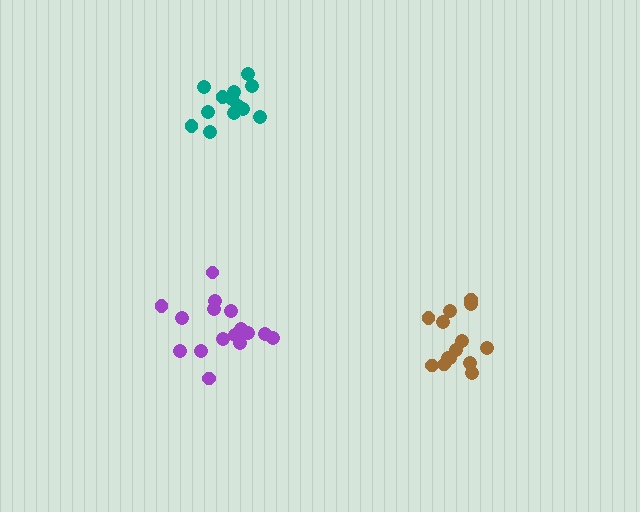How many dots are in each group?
Group 1: 16 dots, Group 2: 13 dots, Group 3: 14 dots (43 total).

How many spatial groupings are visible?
There are 3 spatial groupings.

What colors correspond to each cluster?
The clusters are colored: purple, teal, brown.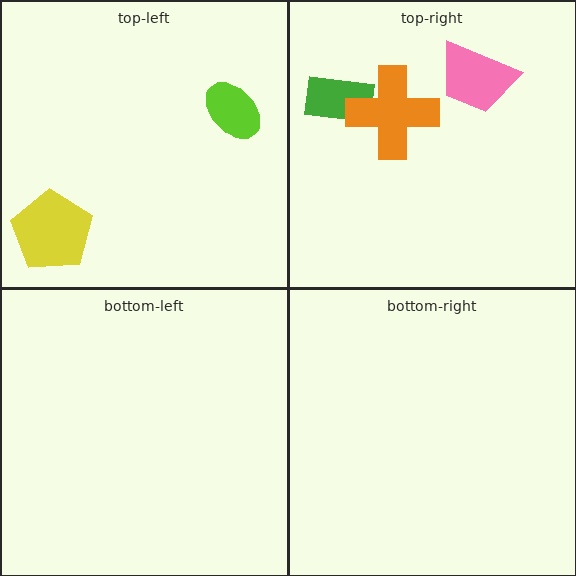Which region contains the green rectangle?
The top-right region.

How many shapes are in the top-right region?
3.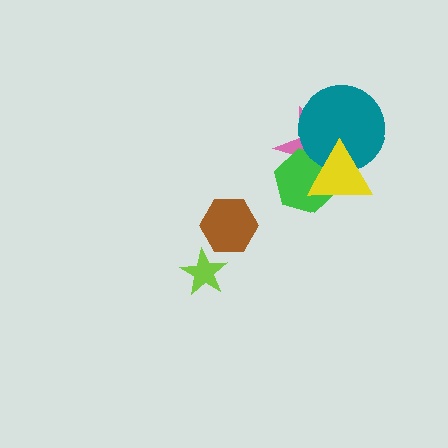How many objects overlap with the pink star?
3 objects overlap with the pink star.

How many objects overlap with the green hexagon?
3 objects overlap with the green hexagon.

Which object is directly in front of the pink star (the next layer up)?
The green hexagon is directly in front of the pink star.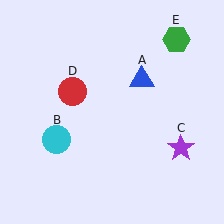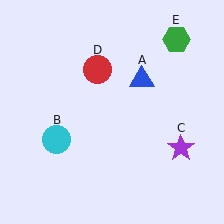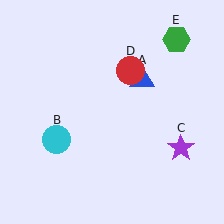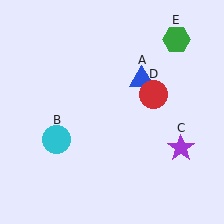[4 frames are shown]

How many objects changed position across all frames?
1 object changed position: red circle (object D).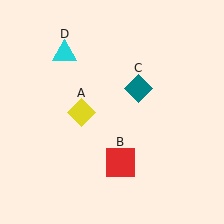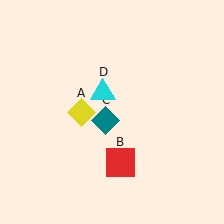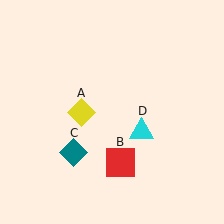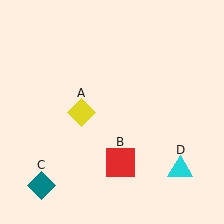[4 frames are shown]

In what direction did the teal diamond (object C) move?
The teal diamond (object C) moved down and to the left.